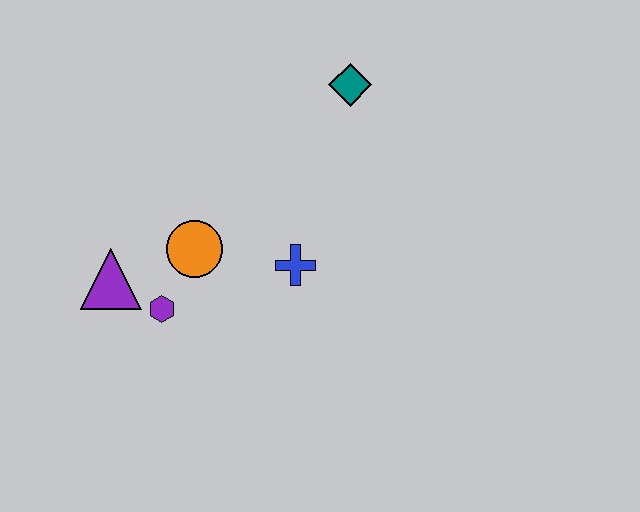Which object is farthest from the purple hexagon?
The teal diamond is farthest from the purple hexagon.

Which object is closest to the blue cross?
The orange circle is closest to the blue cross.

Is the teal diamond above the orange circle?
Yes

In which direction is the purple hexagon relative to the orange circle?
The purple hexagon is below the orange circle.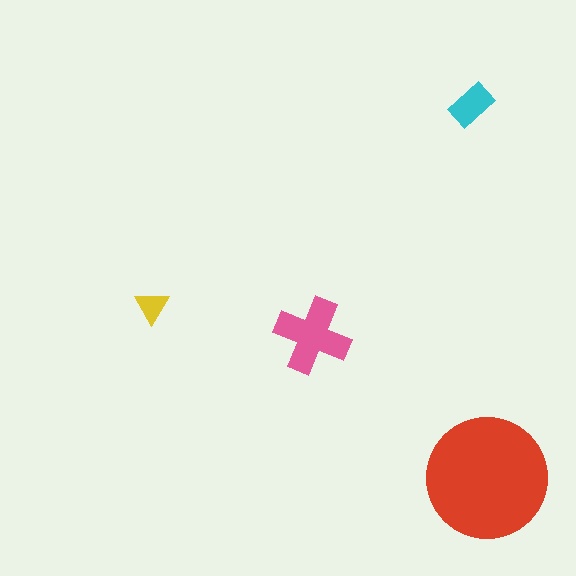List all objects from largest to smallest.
The red circle, the pink cross, the cyan rectangle, the yellow triangle.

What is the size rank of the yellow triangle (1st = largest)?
4th.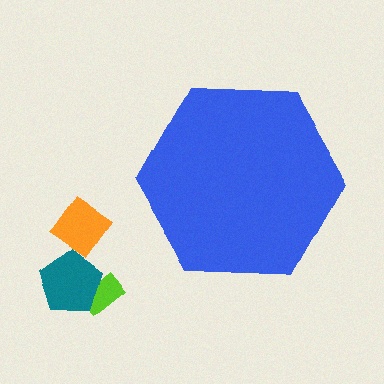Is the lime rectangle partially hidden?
No, the lime rectangle is fully visible.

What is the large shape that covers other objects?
A blue hexagon.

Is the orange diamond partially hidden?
No, the orange diamond is fully visible.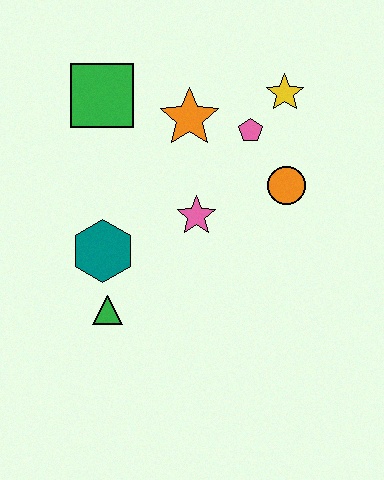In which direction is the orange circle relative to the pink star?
The orange circle is to the right of the pink star.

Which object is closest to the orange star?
The pink pentagon is closest to the orange star.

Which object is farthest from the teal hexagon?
The yellow star is farthest from the teal hexagon.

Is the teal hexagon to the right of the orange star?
No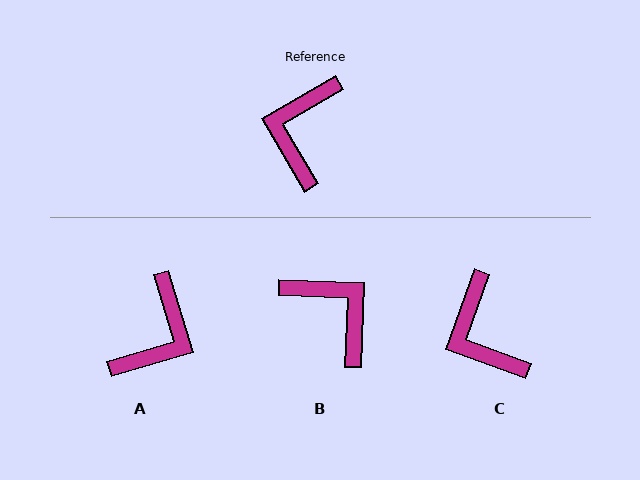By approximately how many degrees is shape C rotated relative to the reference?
Approximately 40 degrees counter-clockwise.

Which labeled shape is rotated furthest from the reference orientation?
A, about 166 degrees away.